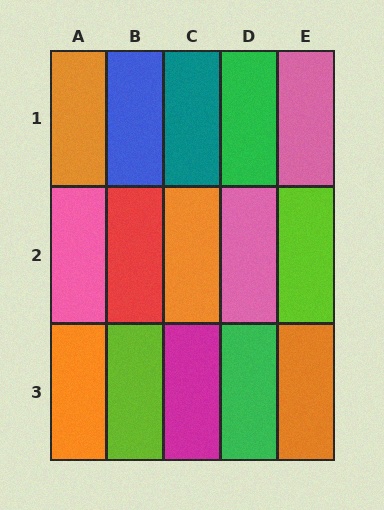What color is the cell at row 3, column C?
Magenta.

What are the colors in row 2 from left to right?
Pink, red, orange, pink, lime.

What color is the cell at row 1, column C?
Teal.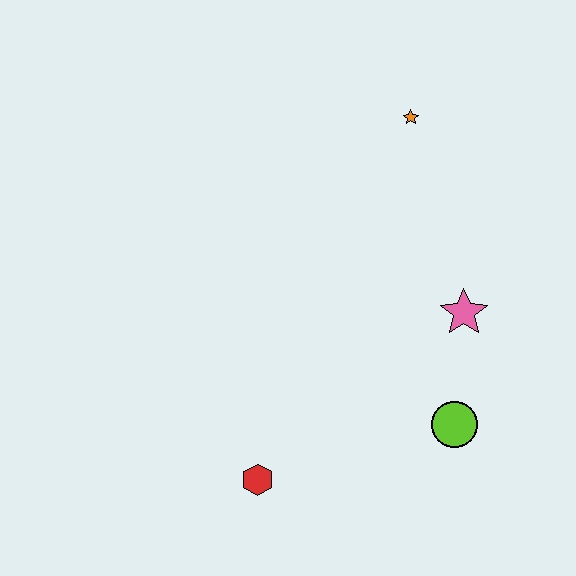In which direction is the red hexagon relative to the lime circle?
The red hexagon is to the left of the lime circle.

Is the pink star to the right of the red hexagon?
Yes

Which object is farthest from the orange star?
The red hexagon is farthest from the orange star.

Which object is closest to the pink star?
The lime circle is closest to the pink star.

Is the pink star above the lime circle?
Yes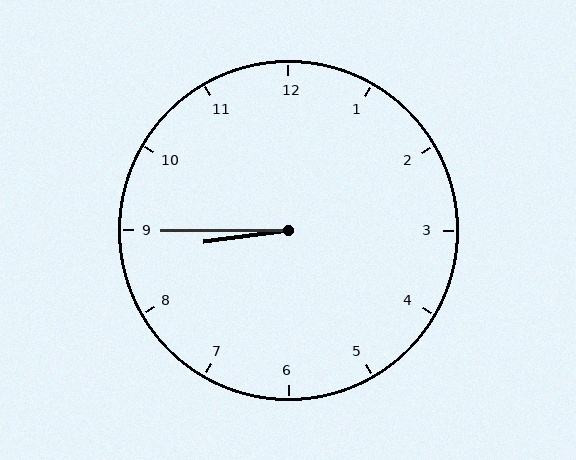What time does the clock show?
8:45.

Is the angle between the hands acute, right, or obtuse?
It is acute.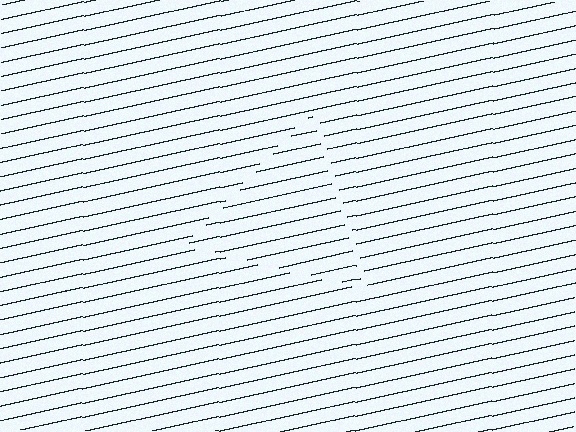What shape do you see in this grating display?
An illusory triangle. The interior of the shape contains the same grating, shifted by half a period — the contour is defined by the phase discontinuity where line-ends from the inner and outer gratings abut.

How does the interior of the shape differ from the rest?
The interior of the shape contains the same grating, shifted by half a period — the contour is defined by the phase discontinuity where line-ends from the inner and outer gratings abut.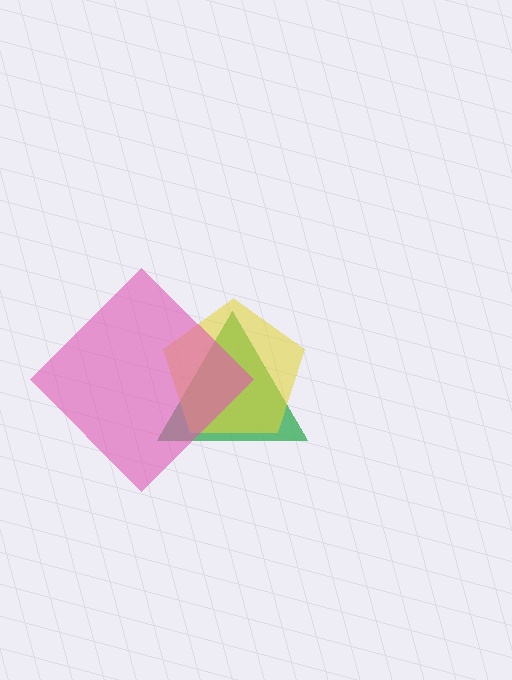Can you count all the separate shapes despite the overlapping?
Yes, there are 3 separate shapes.